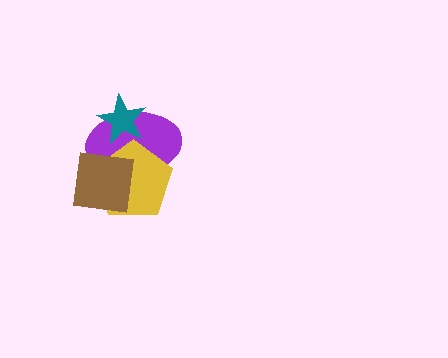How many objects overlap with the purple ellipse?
3 objects overlap with the purple ellipse.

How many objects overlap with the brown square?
2 objects overlap with the brown square.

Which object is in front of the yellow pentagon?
The brown square is in front of the yellow pentagon.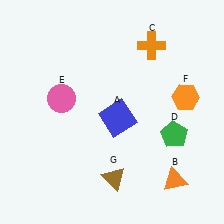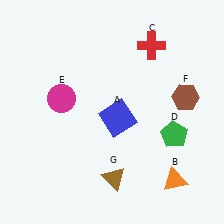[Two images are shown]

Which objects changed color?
C changed from orange to red. E changed from pink to magenta. F changed from orange to brown.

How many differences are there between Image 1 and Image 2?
There are 3 differences between the two images.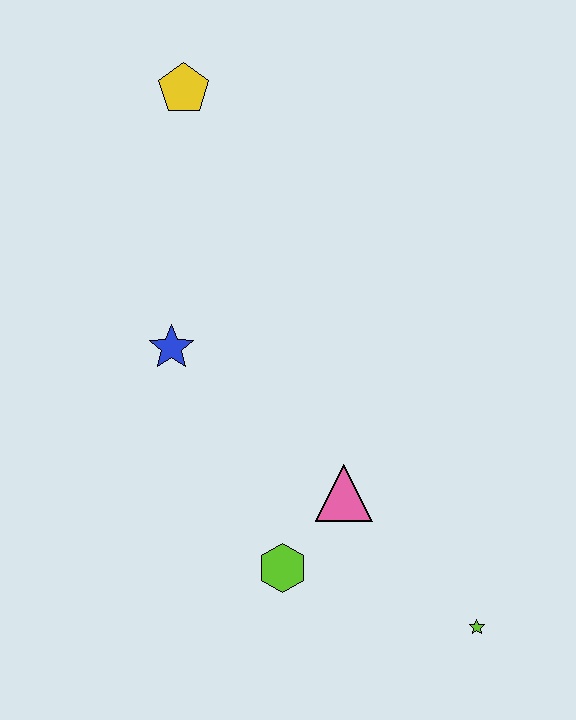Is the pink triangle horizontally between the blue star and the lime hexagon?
No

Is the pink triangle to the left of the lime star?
Yes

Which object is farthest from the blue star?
The lime star is farthest from the blue star.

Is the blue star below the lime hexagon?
No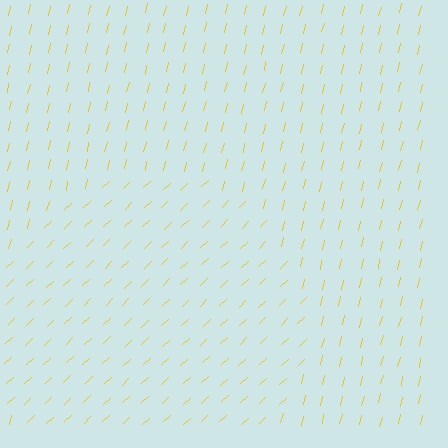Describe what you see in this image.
The image is filled with small yellow line segments. A circle region in the image has lines oriented differently from the surrounding lines, creating a visible texture boundary.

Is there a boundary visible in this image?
Yes, there is a texture boundary formed by a change in line orientation.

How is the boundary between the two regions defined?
The boundary is defined purely by a change in line orientation (approximately 33 degrees difference). All lines are the same color and thickness.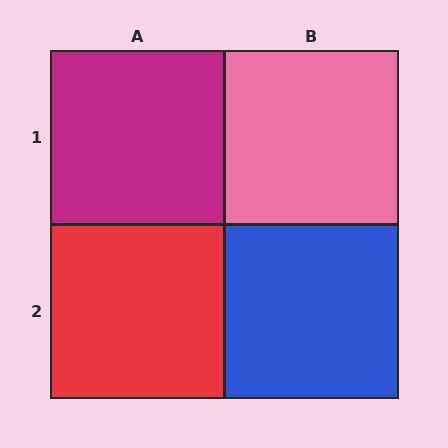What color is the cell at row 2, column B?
Blue.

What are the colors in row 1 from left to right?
Magenta, pink.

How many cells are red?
1 cell is red.